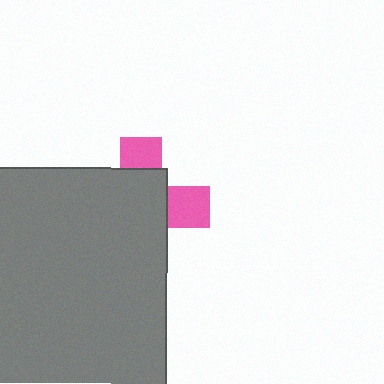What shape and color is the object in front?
The object in front is a gray rectangle.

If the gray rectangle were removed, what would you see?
You would see the complete pink cross.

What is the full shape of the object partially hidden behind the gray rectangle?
The partially hidden object is a pink cross.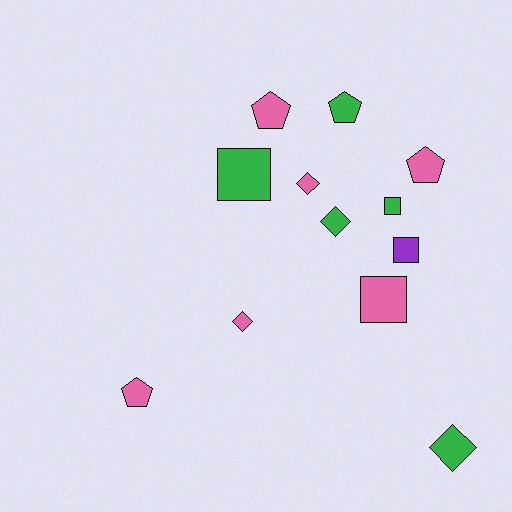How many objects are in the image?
There are 12 objects.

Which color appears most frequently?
Pink, with 6 objects.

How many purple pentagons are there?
There are no purple pentagons.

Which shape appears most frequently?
Pentagon, with 4 objects.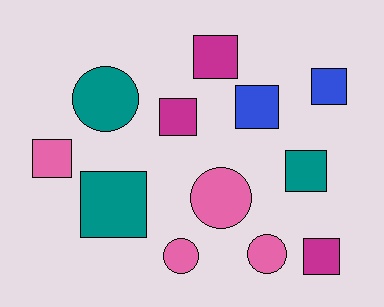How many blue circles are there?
There are no blue circles.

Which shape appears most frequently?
Square, with 8 objects.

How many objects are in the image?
There are 12 objects.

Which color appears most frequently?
Pink, with 4 objects.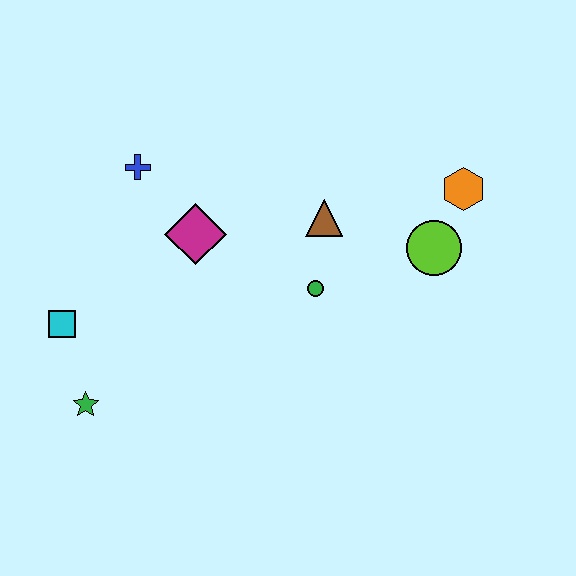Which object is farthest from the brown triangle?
The green star is farthest from the brown triangle.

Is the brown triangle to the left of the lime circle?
Yes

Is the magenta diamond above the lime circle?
Yes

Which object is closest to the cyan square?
The green star is closest to the cyan square.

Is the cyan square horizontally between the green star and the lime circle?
No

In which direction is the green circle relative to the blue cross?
The green circle is to the right of the blue cross.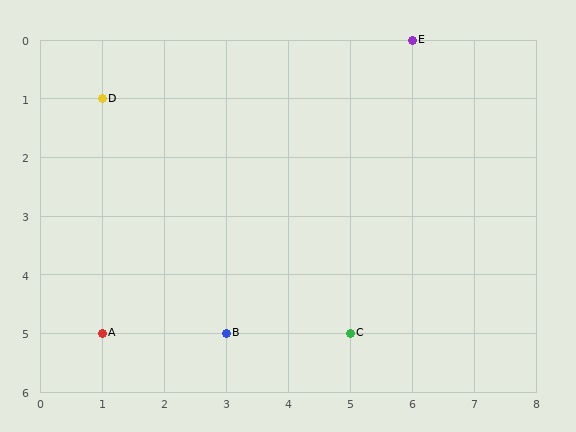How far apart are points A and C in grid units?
Points A and C are 4 columns apart.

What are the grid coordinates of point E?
Point E is at grid coordinates (6, 0).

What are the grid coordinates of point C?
Point C is at grid coordinates (5, 5).